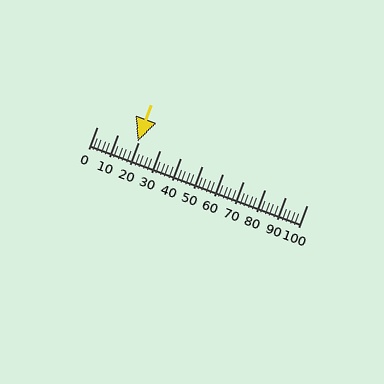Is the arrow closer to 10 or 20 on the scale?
The arrow is closer to 20.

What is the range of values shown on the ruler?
The ruler shows values from 0 to 100.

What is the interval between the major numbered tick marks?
The major tick marks are spaced 10 units apart.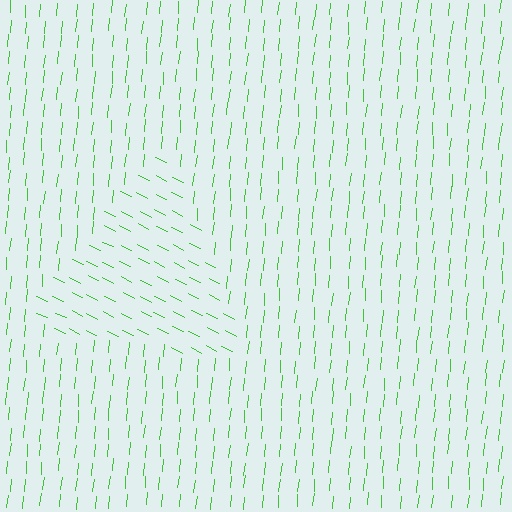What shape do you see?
I see a triangle.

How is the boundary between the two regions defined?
The boundary is defined purely by a change in line orientation (approximately 68 degrees difference). All lines are the same color and thickness.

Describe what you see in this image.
The image is filled with small green line segments. A triangle region in the image has lines oriented differently from the surrounding lines, creating a visible texture boundary.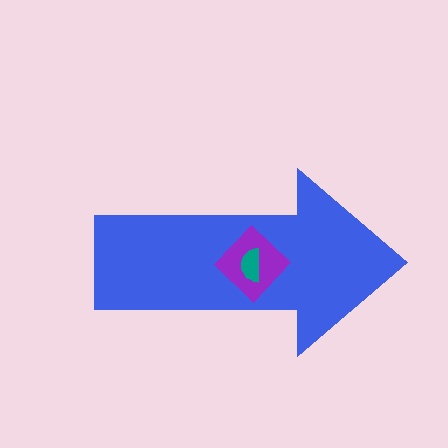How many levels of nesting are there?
3.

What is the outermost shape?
The blue arrow.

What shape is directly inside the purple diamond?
The teal semicircle.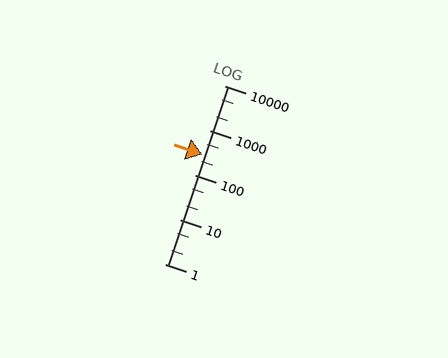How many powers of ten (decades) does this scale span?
The scale spans 4 decades, from 1 to 10000.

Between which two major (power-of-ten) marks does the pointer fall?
The pointer is between 100 and 1000.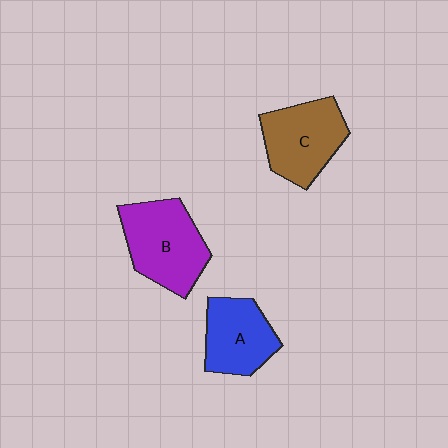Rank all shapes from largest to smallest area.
From largest to smallest: B (purple), C (brown), A (blue).